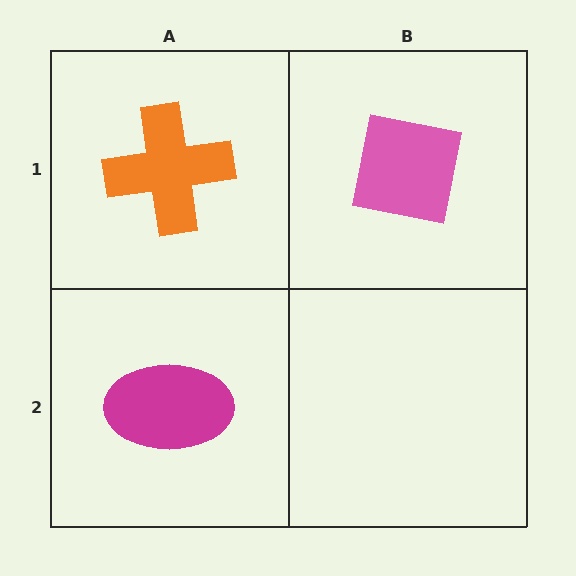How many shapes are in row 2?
1 shape.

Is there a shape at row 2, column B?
No, that cell is empty.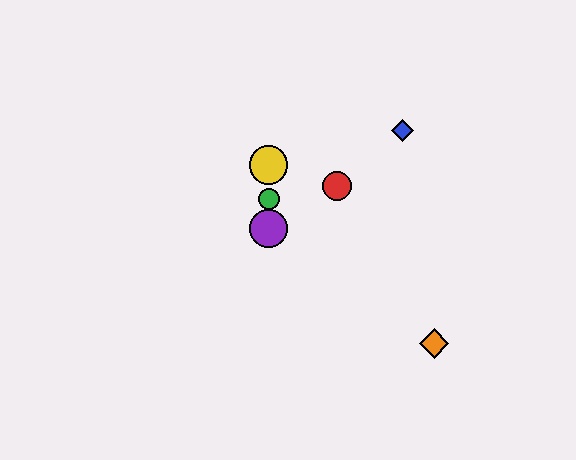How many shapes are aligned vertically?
3 shapes (the green circle, the yellow circle, the purple circle) are aligned vertically.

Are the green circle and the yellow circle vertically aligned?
Yes, both are at x≈269.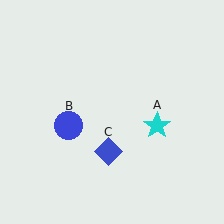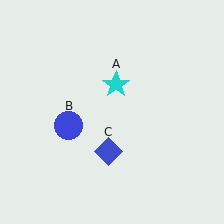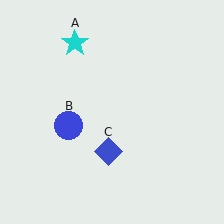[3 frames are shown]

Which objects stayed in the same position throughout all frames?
Blue circle (object B) and blue diamond (object C) remained stationary.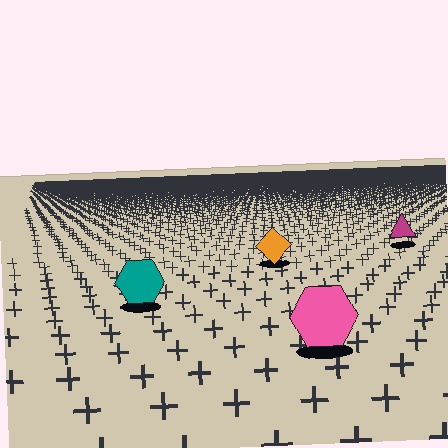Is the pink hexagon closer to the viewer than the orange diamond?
Yes. The pink hexagon is closer — you can tell from the texture gradient: the ground texture is coarser near it.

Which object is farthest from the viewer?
The magenta triangle is farthest from the viewer. It appears smaller and the ground texture around it is denser.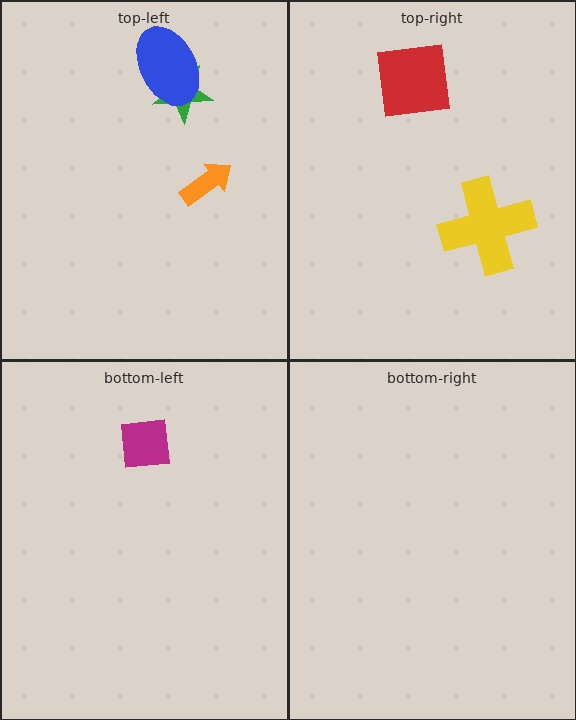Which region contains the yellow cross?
The top-right region.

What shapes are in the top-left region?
The green star, the orange arrow, the blue ellipse.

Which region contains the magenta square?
The bottom-left region.